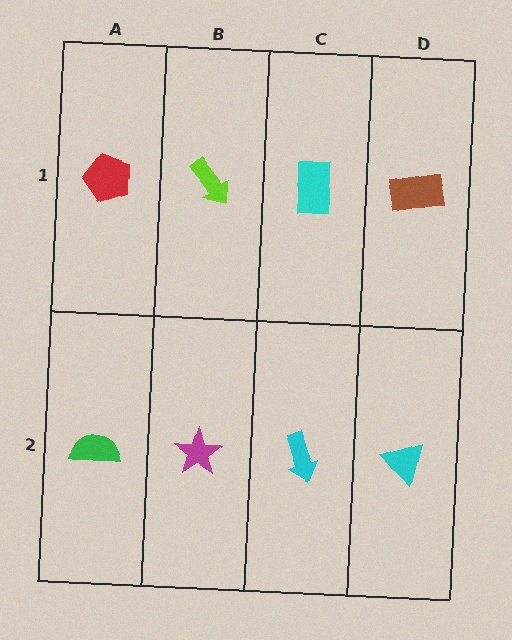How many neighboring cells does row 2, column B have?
3.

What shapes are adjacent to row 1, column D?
A cyan triangle (row 2, column D), a cyan rectangle (row 1, column C).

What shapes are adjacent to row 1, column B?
A magenta star (row 2, column B), a red pentagon (row 1, column A), a cyan rectangle (row 1, column C).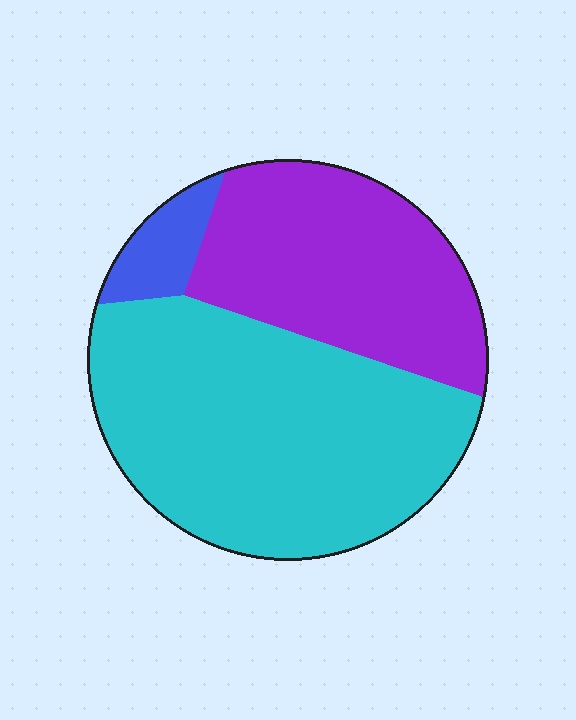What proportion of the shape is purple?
Purple takes up about three eighths (3/8) of the shape.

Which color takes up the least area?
Blue, at roughly 5%.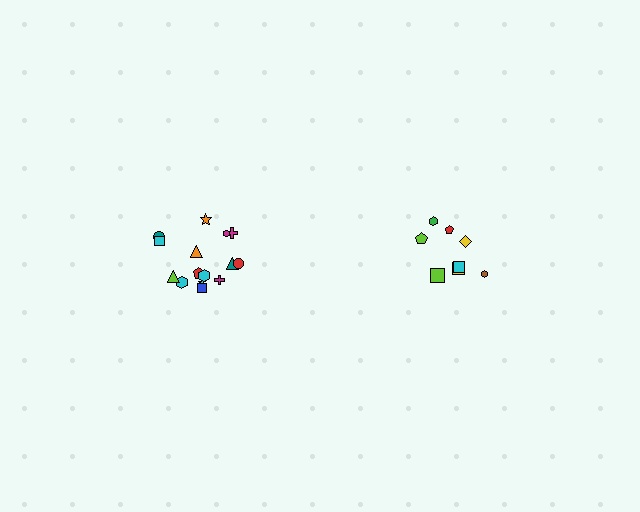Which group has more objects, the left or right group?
The left group.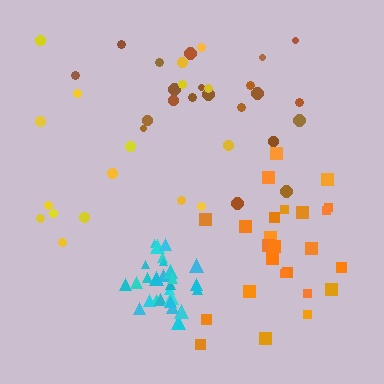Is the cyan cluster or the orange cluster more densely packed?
Cyan.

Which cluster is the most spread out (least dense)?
Yellow.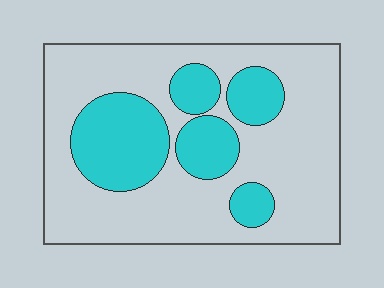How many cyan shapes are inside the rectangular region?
5.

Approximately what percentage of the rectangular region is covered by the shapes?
Approximately 30%.